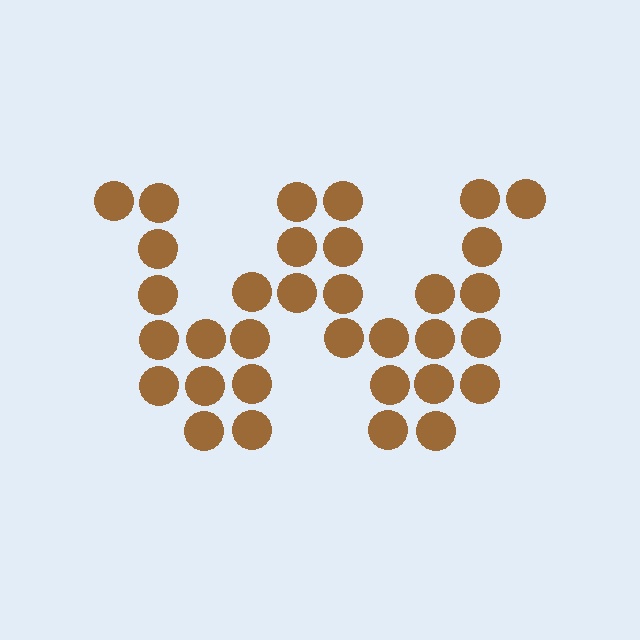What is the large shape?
The large shape is the letter W.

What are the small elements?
The small elements are circles.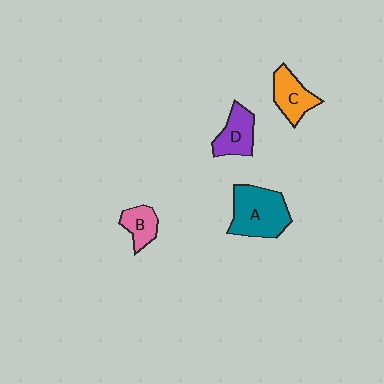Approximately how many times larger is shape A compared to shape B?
Approximately 2.1 times.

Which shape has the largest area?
Shape A (teal).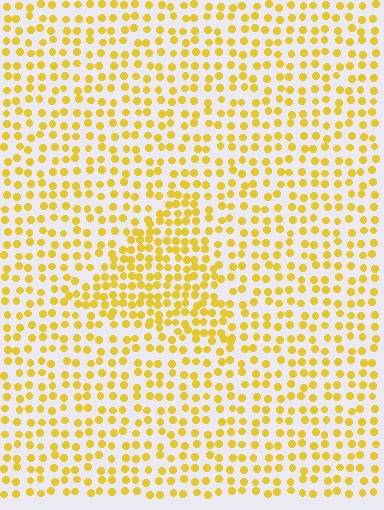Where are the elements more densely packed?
The elements are more densely packed inside the triangle boundary.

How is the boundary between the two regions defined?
The boundary is defined by a change in element density (approximately 1.7x ratio). All elements are the same color, size, and shape.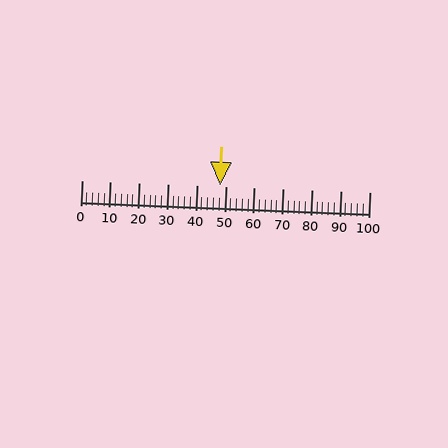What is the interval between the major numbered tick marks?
The major tick marks are spaced 10 units apart.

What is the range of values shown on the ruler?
The ruler shows values from 0 to 100.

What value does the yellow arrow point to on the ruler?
The yellow arrow points to approximately 48.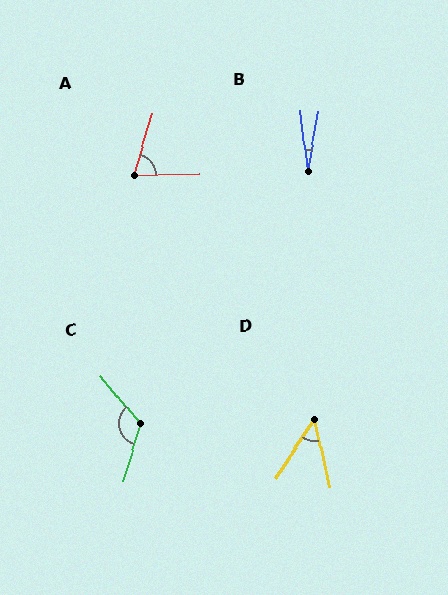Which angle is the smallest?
B, at approximately 17 degrees.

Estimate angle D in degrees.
Approximately 46 degrees.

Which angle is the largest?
C, at approximately 123 degrees.